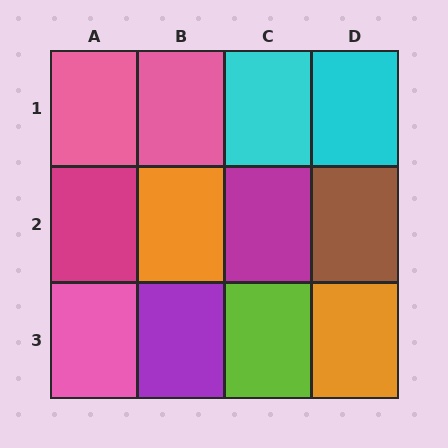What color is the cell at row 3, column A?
Pink.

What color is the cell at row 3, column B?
Purple.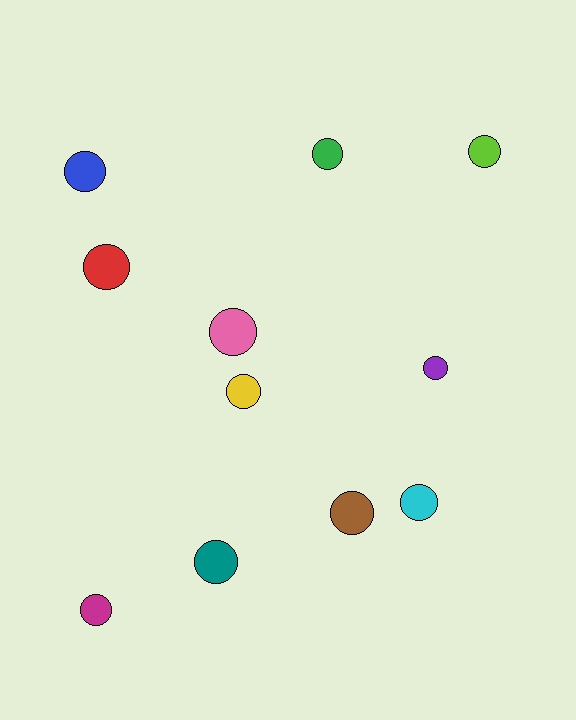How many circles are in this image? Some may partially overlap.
There are 11 circles.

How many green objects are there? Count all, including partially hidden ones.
There is 1 green object.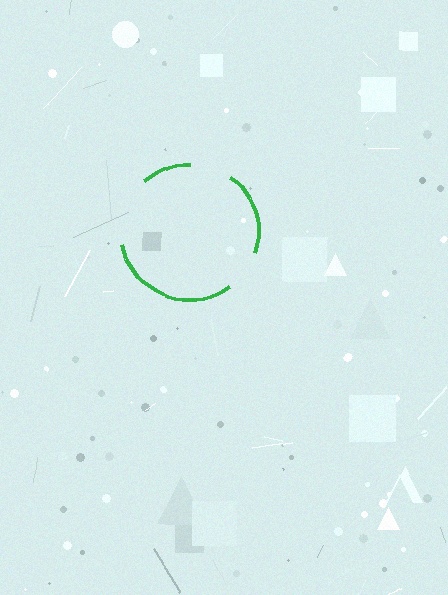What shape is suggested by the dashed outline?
The dashed outline suggests a circle.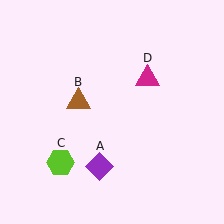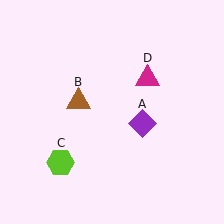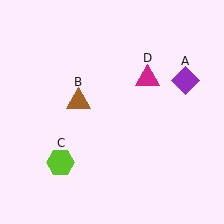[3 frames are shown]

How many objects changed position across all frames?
1 object changed position: purple diamond (object A).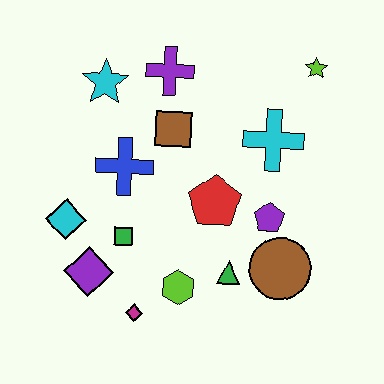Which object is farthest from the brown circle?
The cyan star is farthest from the brown circle.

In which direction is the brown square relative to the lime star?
The brown square is to the left of the lime star.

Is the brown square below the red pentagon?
No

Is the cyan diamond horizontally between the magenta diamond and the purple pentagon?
No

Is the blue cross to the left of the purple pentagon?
Yes